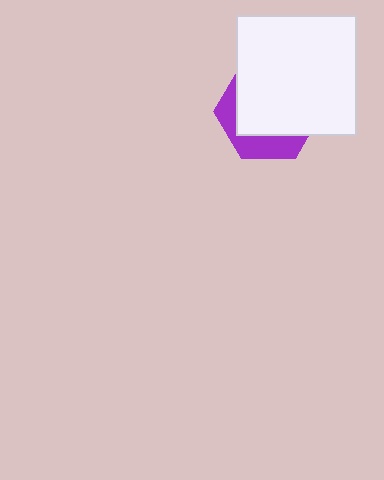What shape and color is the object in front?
The object in front is a white square.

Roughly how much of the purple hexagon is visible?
A small part of it is visible (roughly 31%).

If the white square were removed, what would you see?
You would see the complete purple hexagon.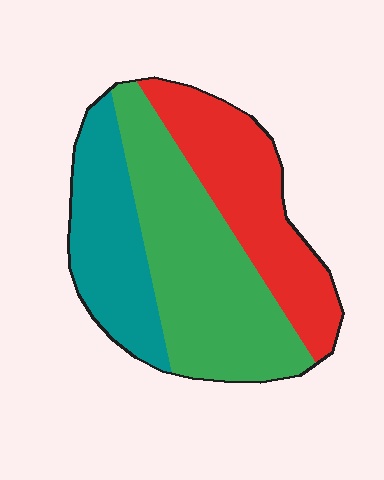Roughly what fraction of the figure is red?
Red takes up about one third (1/3) of the figure.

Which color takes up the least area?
Teal, at roughly 25%.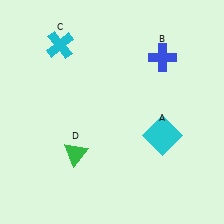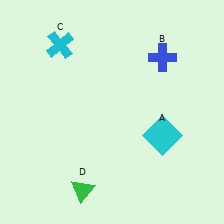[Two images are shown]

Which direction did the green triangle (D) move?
The green triangle (D) moved down.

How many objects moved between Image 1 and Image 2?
1 object moved between the two images.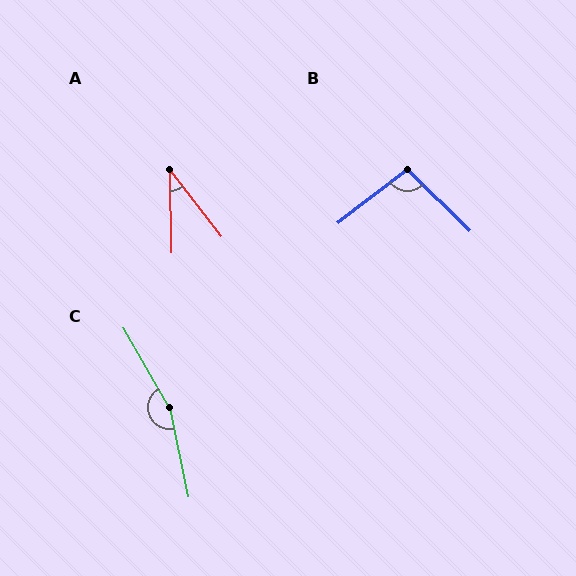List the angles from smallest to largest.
A (37°), B (98°), C (162°).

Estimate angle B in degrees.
Approximately 98 degrees.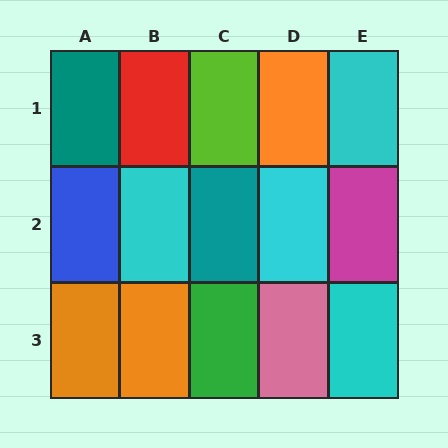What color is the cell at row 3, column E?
Cyan.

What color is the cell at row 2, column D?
Cyan.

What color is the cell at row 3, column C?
Green.